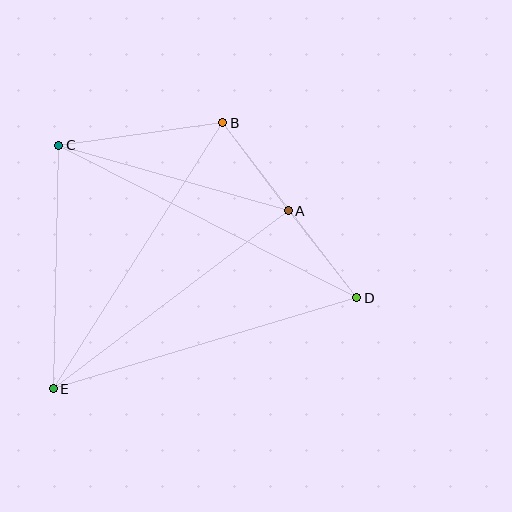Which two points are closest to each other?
Points A and B are closest to each other.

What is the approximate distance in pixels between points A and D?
The distance between A and D is approximately 110 pixels.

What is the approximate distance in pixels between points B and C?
The distance between B and C is approximately 166 pixels.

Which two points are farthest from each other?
Points C and D are farthest from each other.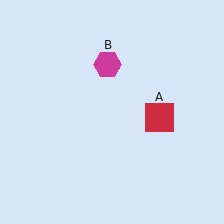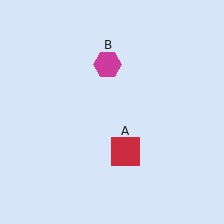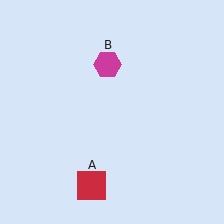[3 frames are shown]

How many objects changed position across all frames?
1 object changed position: red square (object A).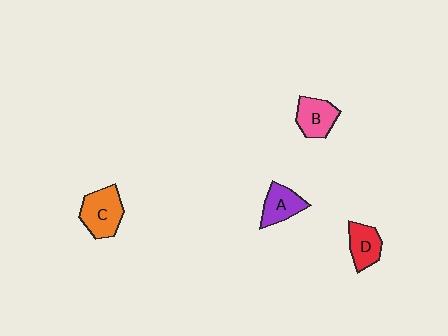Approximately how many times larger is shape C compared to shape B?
Approximately 1.3 times.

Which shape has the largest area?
Shape C (orange).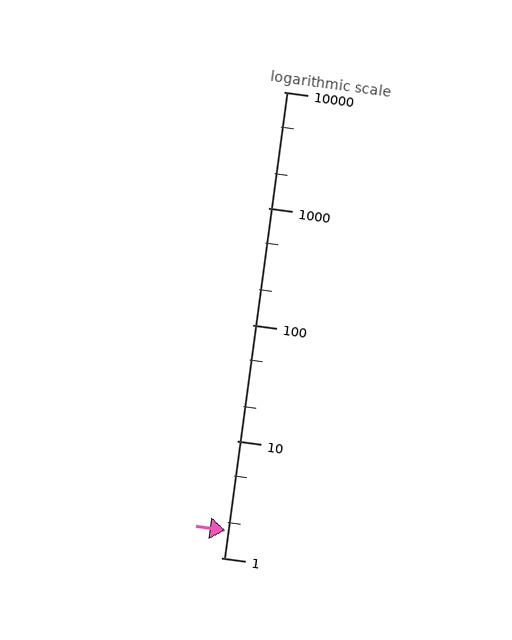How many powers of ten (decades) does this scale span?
The scale spans 4 decades, from 1 to 10000.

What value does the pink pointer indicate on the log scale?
The pointer indicates approximately 1.7.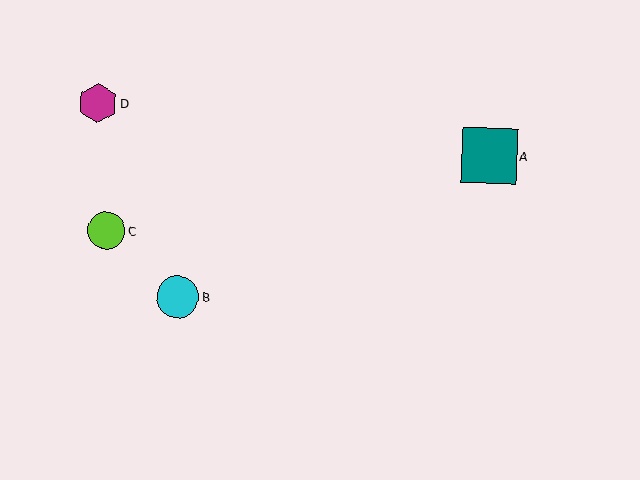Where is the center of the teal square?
The center of the teal square is at (489, 156).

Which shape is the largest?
The teal square (labeled A) is the largest.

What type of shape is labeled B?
Shape B is a cyan circle.